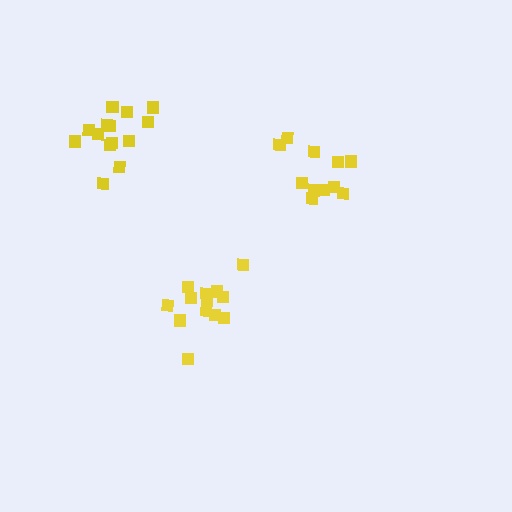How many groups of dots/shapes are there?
There are 3 groups.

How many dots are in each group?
Group 1: 11 dots, Group 2: 14 dots, Group 3: 13 dots (38 total).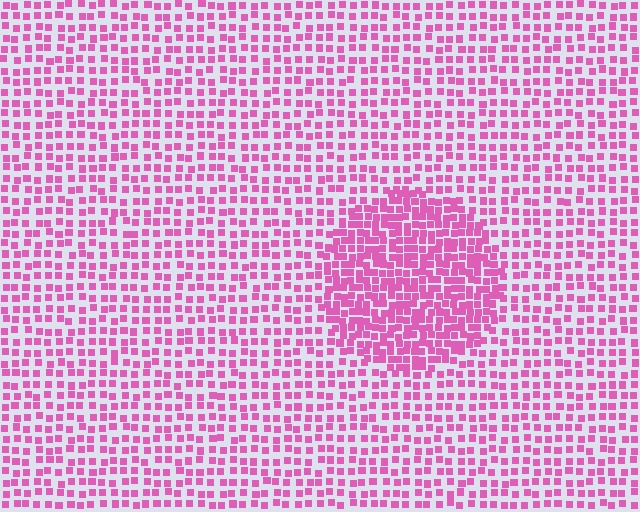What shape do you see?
I see a circle.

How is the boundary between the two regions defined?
The boundary is defined by a change in element density (approximately 1.9x ratio). All elements are the same color, size, and shape.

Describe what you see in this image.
The image contains small pink elements arranged at two different densities. A circle-shaped region is visible where the elements are more densely packed than the surrounding area.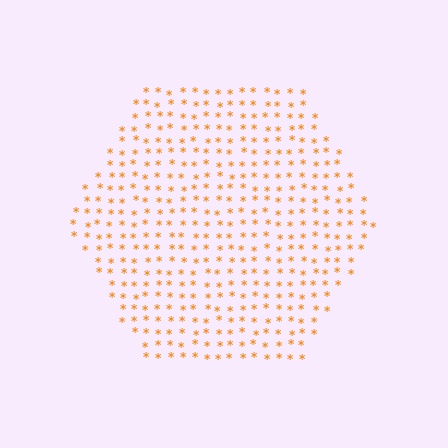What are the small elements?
The small elements are asterisks.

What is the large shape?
The large shape is a hexagon.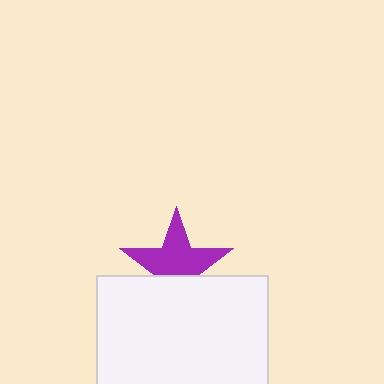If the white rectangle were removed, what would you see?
You would see the complete purple star.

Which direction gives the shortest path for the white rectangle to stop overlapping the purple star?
Moving down gives the shortest separation.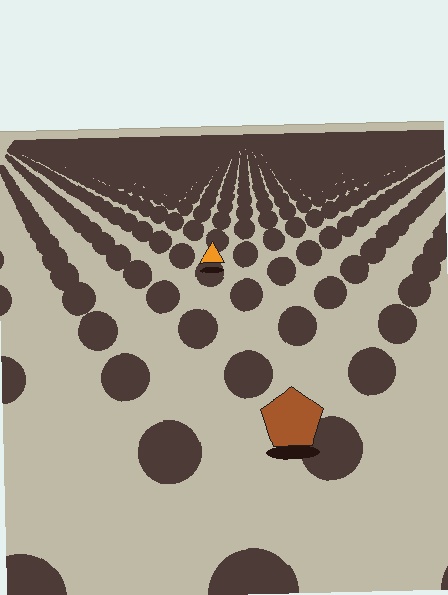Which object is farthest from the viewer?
The orange triangle is farthest from the viewer. It appears smaller and the ground texture around it is denser.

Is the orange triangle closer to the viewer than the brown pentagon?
No. The brown pentagon is closer — you can tell from the texture gradient: the ground texture is coarser near it.